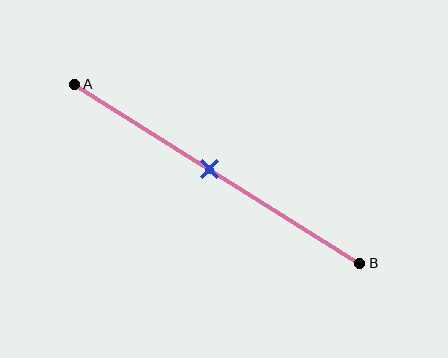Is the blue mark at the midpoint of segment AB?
Yes, the mark is approximately at the midpoint.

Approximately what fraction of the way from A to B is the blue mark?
The blue mark is approximately 45% of the way from A to B.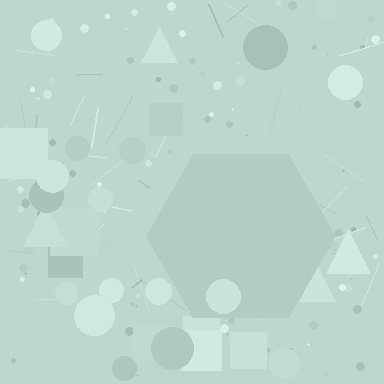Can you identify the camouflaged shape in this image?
The camouflaged shape is a hexagon.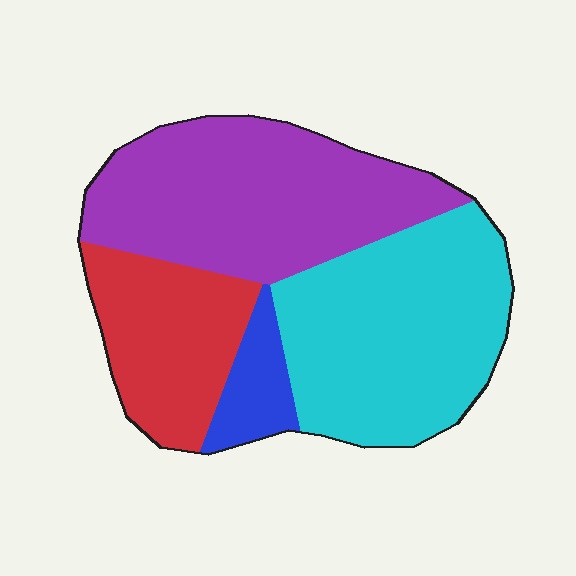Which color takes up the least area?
Blue, at roughly 5%.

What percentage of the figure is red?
Red takes up about one fifth (1/5) of the figure.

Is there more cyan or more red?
Cyan.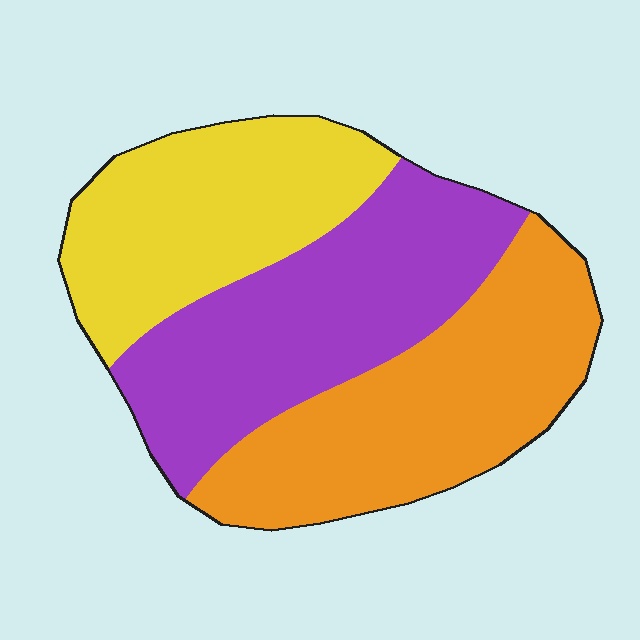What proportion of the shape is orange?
Orange takes up about one third (1/3) of the shape.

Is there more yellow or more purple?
Purple.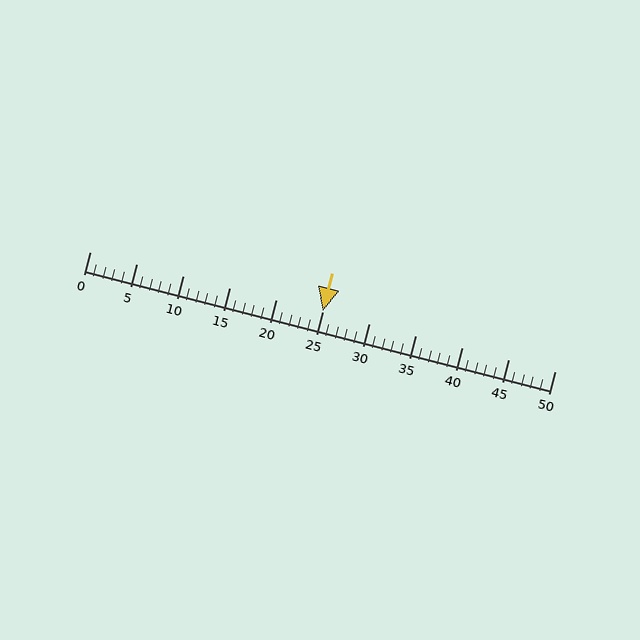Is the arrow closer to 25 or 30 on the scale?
The arrow is closer to 25.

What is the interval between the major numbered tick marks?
The major tick marks are spaced 5 units apart.